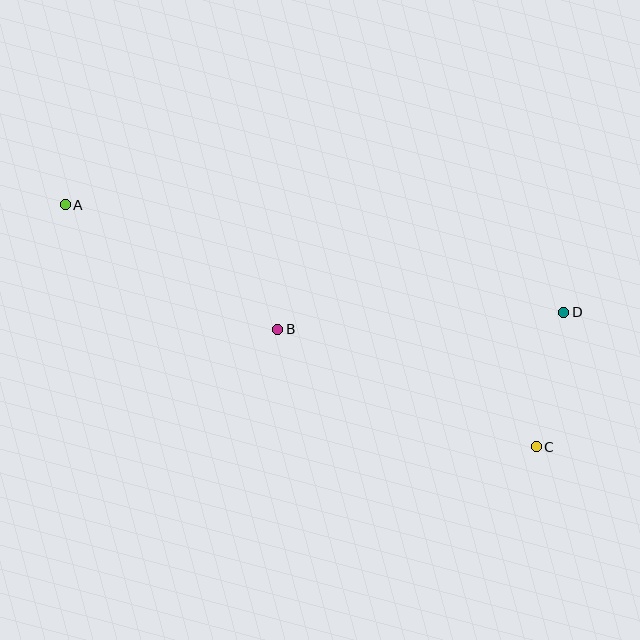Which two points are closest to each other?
Points C and D are closest to each other.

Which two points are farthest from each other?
Points A and C are farthest from each other.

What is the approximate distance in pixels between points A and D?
The distance between A and D is approximately 510 pixels.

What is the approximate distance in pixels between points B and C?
The distance between B and C is approximately 284 pixels.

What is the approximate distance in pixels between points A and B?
The distance between A and B is approximately 246 pixels.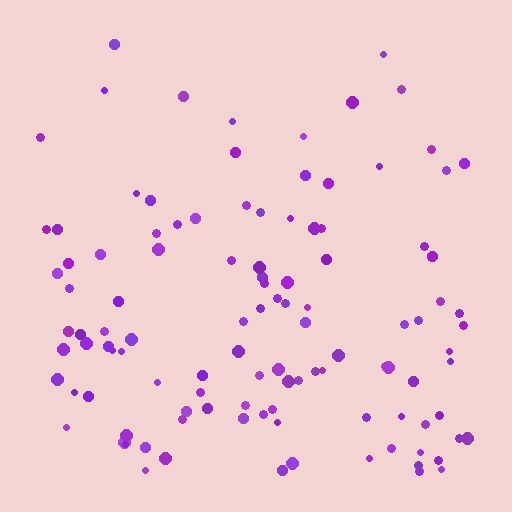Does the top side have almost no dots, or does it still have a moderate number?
Still a moderate number, just noticeably fewer than the bottom.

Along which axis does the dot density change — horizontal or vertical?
Vertical.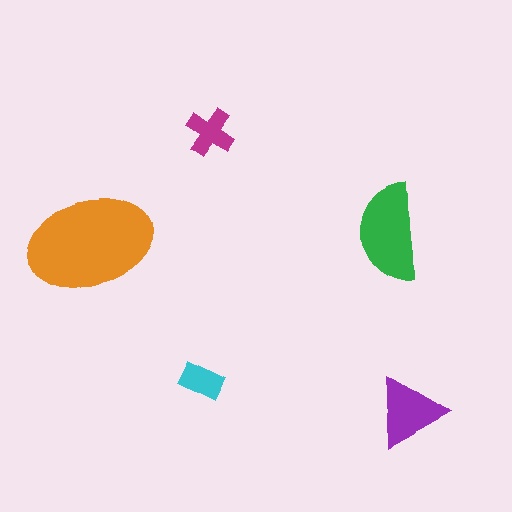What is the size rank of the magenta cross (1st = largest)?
4th.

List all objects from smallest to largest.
The cyan rectangle, the magenta cross, the purple triangle, the green semicircle, the orange ellipse.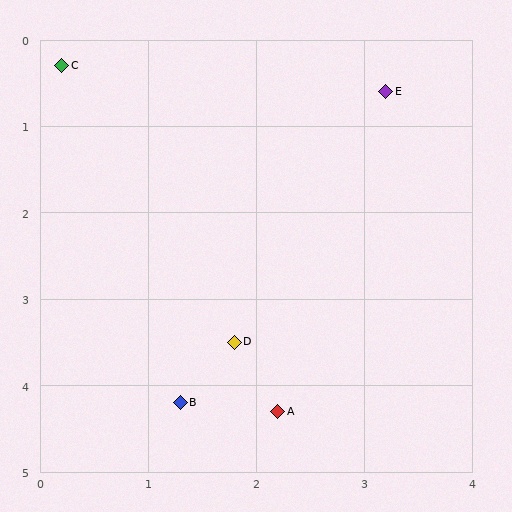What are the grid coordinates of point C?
Point C is at approximately (0.2, 0.3).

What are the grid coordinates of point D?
Point D is at approximately (1.8, 3.5).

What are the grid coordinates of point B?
Point B is at approximately (1.3, 4.2).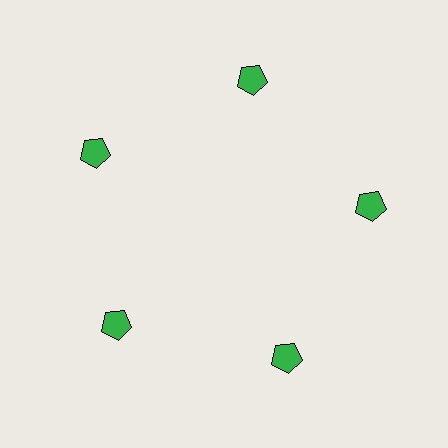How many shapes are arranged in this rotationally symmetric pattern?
There are 5 shapes, arranged in 5 groups of 1.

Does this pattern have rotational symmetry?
Yes, this pattern has 5-fold rotational symmetry. It looks the same after rotating 72 degrees around the center.